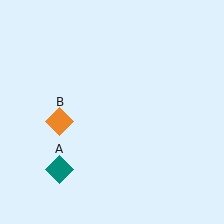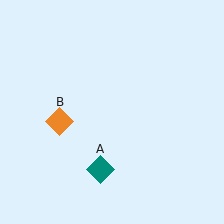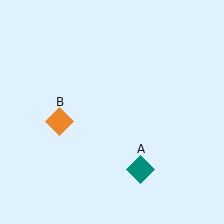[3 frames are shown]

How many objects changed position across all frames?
1 object changed position: teal diamond (object A).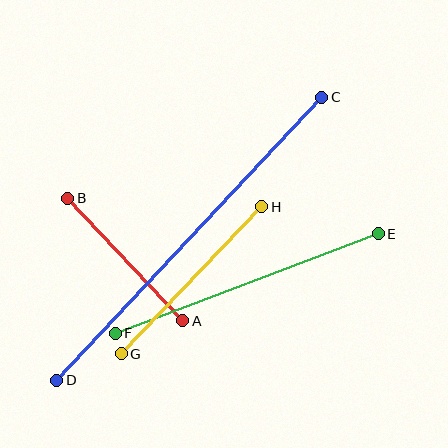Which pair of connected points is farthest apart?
Points C and D are farthest apart.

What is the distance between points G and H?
The distance is approximately 203 pixels.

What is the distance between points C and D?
The distance is approximately 388 pixels.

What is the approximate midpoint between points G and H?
The midpoint is at approximately (192, 280) pixels.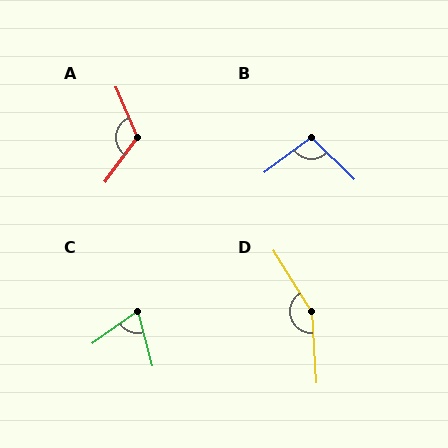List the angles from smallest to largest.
C (69°), B (99°), A (122°), D (152°).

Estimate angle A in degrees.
Approximately 122 degrees.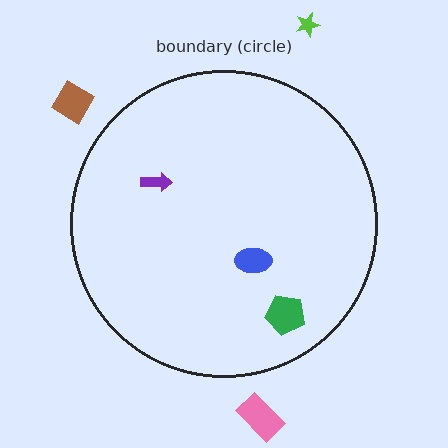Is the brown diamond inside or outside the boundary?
Outside.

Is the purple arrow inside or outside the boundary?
Inside.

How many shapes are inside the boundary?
3 inside, 3 outside.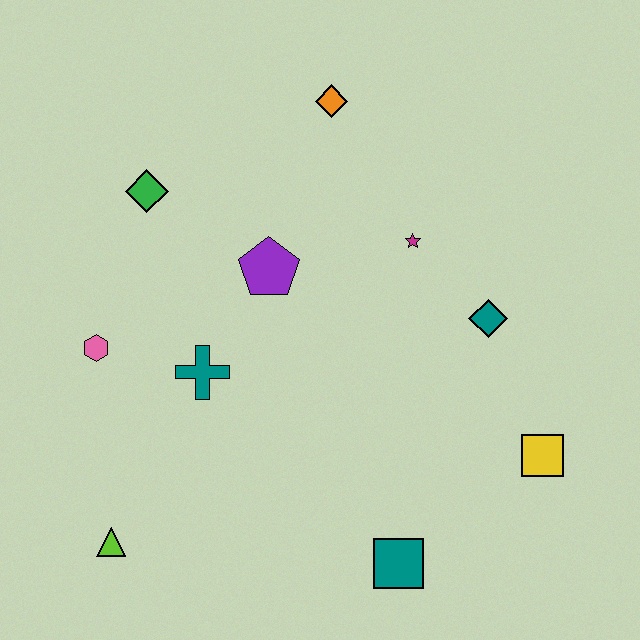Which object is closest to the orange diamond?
The magenta star is closest to the orange diamond.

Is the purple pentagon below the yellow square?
No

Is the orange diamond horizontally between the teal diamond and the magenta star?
No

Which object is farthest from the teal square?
The orange diamond is farthest from the teal square.